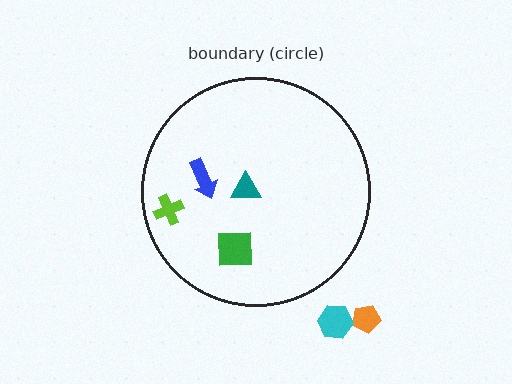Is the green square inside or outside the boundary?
Inside.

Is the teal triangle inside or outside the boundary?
Inside.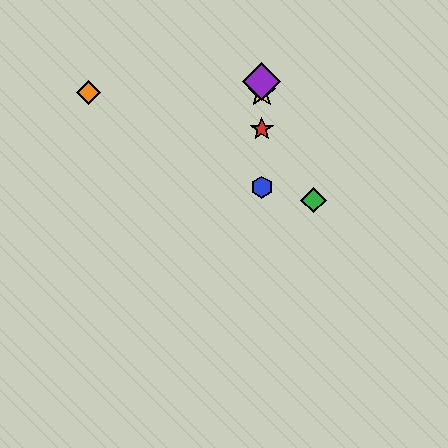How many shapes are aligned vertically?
4 shapes (the red star, the blue hexagon, the yellow star, the purple diamond) are aligned vertically.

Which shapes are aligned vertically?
The red star, the blue hexagon, the yellow star, the purple diamond are aligned vertically.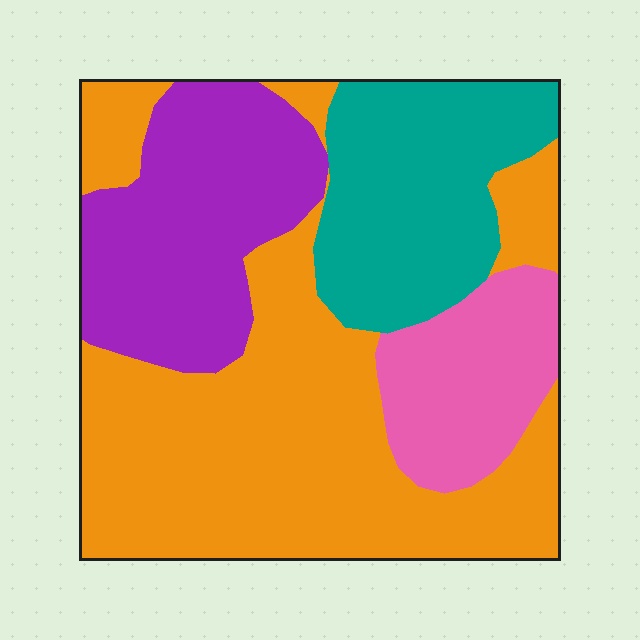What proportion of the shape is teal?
Teal takes up about one fifth (1/5) of the shape.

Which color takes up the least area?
Pink, at roughly 15%.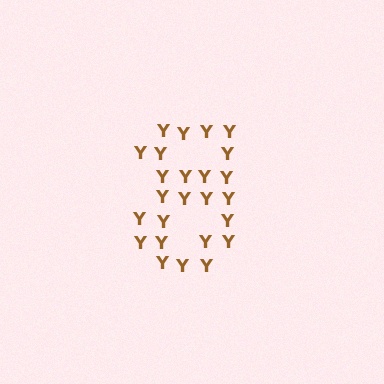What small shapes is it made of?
It is made of small letter Y's.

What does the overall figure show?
The overall figure shows the digit 8.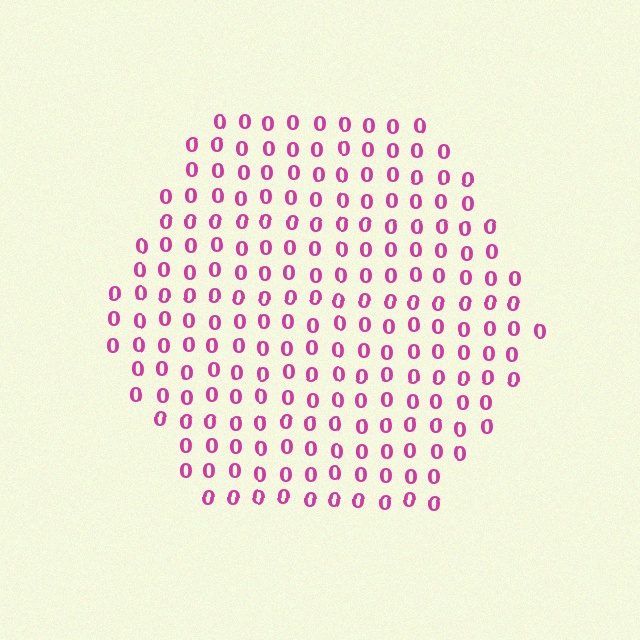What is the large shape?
The large shape is a hexagon.